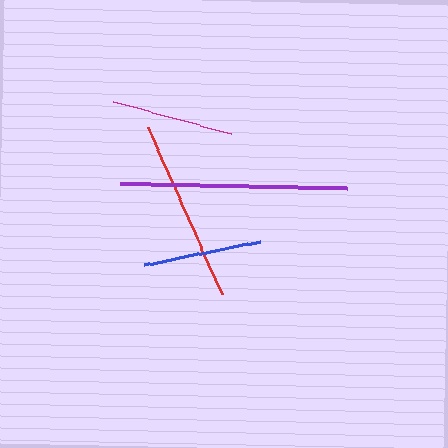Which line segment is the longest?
The purple line is the longest at approximately 227 pixels.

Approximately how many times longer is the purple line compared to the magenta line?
The purple line is approximately 1.9 times the length of the magenta line.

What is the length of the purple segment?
The purple segment is approximately 227 pixels long.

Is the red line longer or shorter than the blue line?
The red line is longer than the blue line.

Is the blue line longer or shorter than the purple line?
The purple line is longer than the blue line.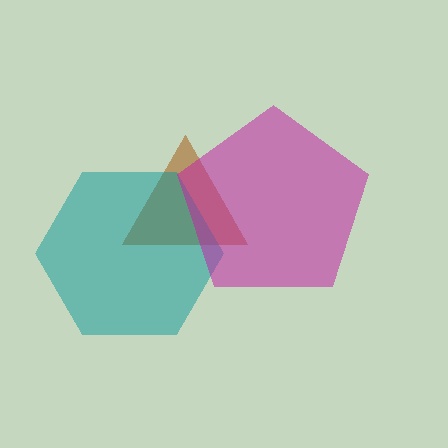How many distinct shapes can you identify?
There are 3 distinct shapes: a brown triangle, a teal hexagon, a magenta pentagon.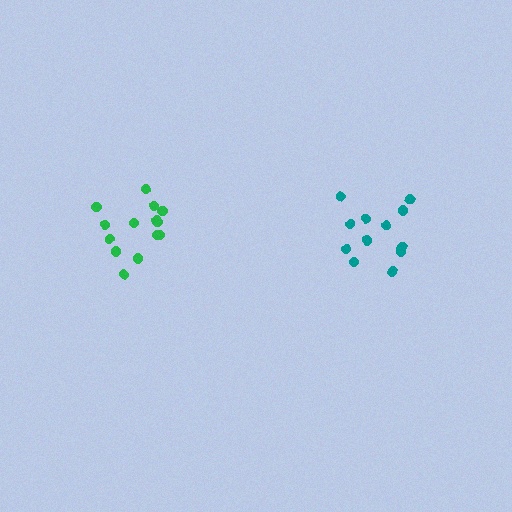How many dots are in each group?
Group 1: 14 dots, Group 2: 12 dots (26 total).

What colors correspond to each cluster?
The clusters are colored: green, teal.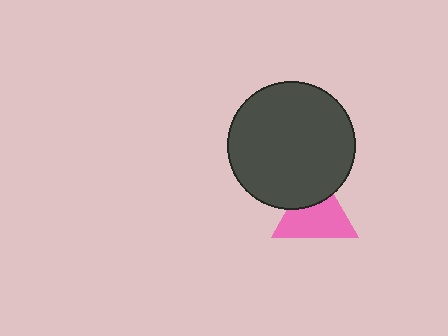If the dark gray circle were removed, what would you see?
You would see the complete pink triangle.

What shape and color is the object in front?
The object in front is a dark gray circle.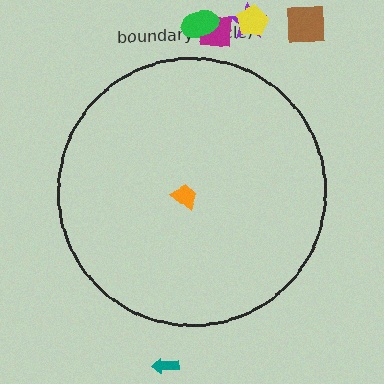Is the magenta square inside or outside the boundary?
Outside.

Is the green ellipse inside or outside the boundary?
Outside.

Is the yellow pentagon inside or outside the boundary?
Outside.